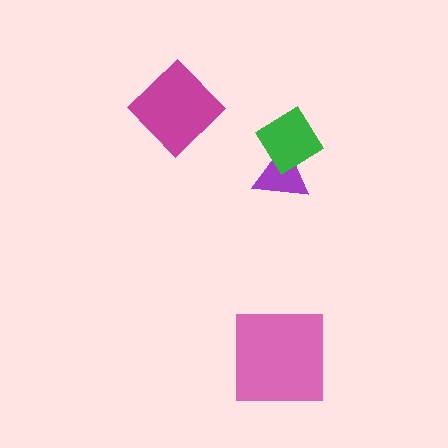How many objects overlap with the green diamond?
1 object overlaps with the green diamond.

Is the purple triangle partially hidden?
Yes, it is partially covered by another shape.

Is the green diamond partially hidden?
No, no other shape covers it.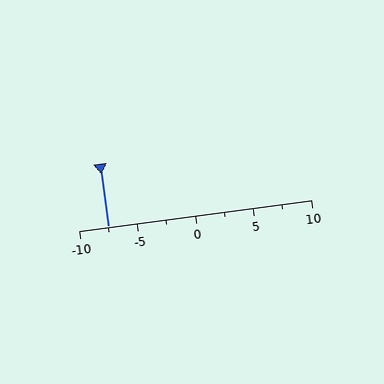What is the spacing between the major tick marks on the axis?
The major ticks are spaced 5 apart.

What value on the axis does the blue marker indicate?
The marker indicates approximately -7.5.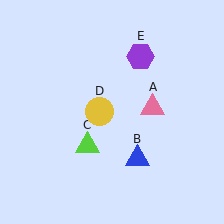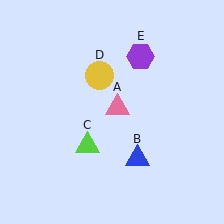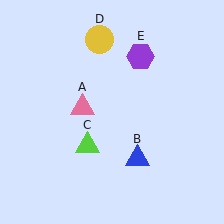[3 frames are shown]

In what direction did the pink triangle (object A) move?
The pink triangle (object A) moved left.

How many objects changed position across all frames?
2 objects changed position: pink triangle (object A), yellow circle (object D).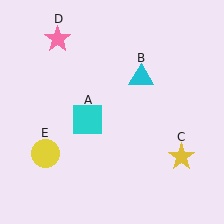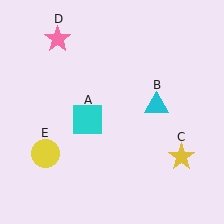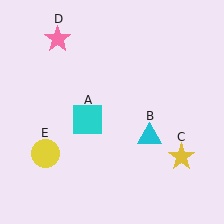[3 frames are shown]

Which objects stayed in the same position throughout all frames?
Cyan square (object A) and yellow star (object C) and pink star (object D) and yellow circle (object E) remained stationary.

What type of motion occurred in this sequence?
The cyan triangle (object B) rotated clockwise around the center of the scene.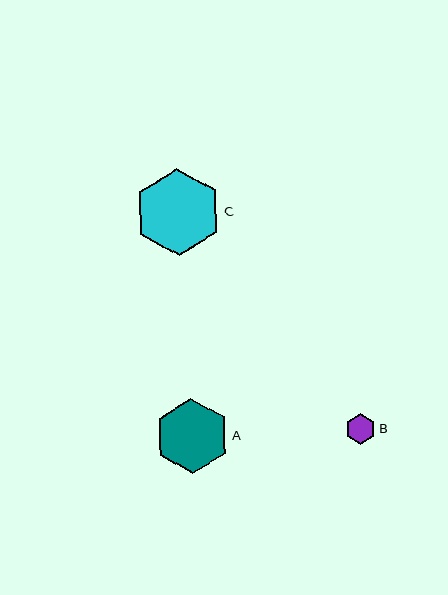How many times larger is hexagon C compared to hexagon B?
Hexagon C is approximately 2.8 times the size of hexagon B.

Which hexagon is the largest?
Hexagon C is the largest with a size of approximately 87 pixels.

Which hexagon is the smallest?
Hexagon B is the smallest with a size of approximately 31 pixels.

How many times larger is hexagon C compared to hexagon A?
Hexagon C is approximately 1.2 times the size of hexagon A.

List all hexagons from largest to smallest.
From largest to smallest: C, A, B.